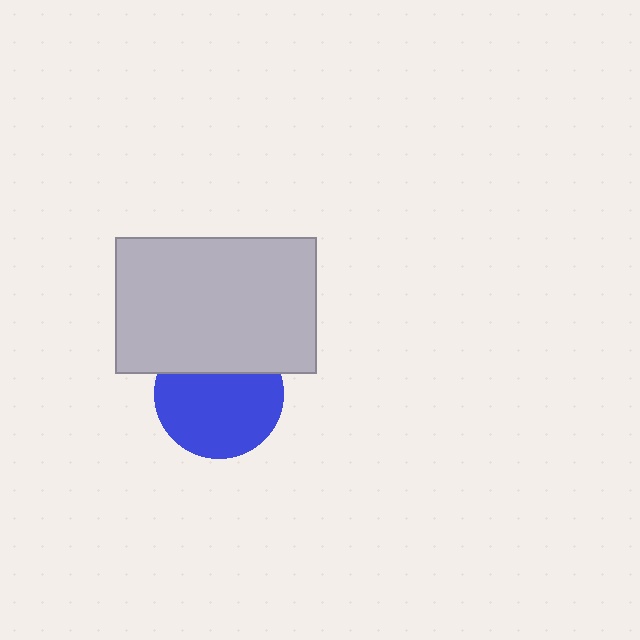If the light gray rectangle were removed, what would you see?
You would see the complete blue circle.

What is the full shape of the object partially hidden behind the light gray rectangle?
The partially hidden object is a blue circle.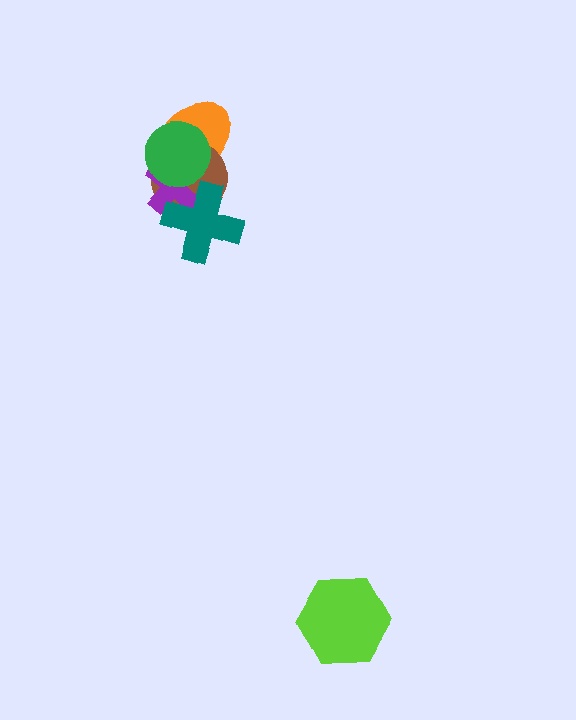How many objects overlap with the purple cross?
4 objects overlap with the purple cross.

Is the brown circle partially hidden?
Yes, it is partially covered by another shape.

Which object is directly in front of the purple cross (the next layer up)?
The teal cross is directly in front of the purple cross.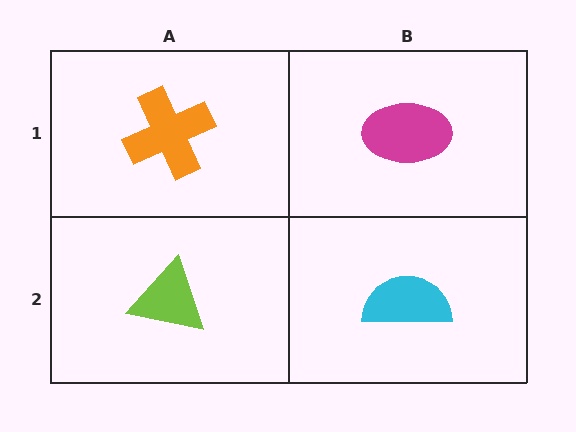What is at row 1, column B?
A magenta ellipse.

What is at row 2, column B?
A cyan semicircle.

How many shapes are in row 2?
2 shapes.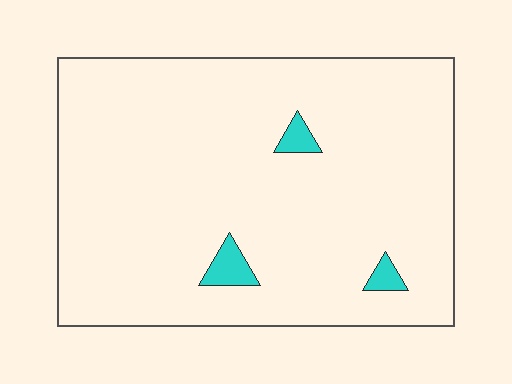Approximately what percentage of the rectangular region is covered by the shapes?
Approximately 5%.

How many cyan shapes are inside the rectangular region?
3.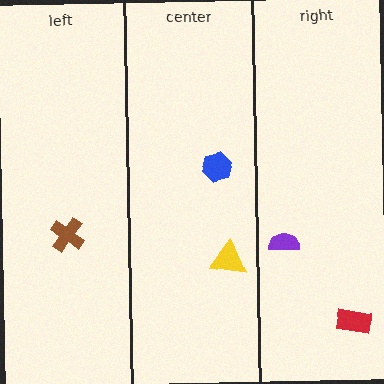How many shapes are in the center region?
2.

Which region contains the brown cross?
The left region.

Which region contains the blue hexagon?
The center region.